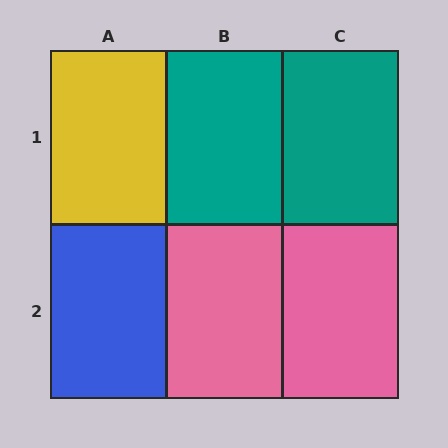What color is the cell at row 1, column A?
Yellow.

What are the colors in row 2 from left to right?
Blue, pink, pink.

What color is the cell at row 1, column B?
Teal.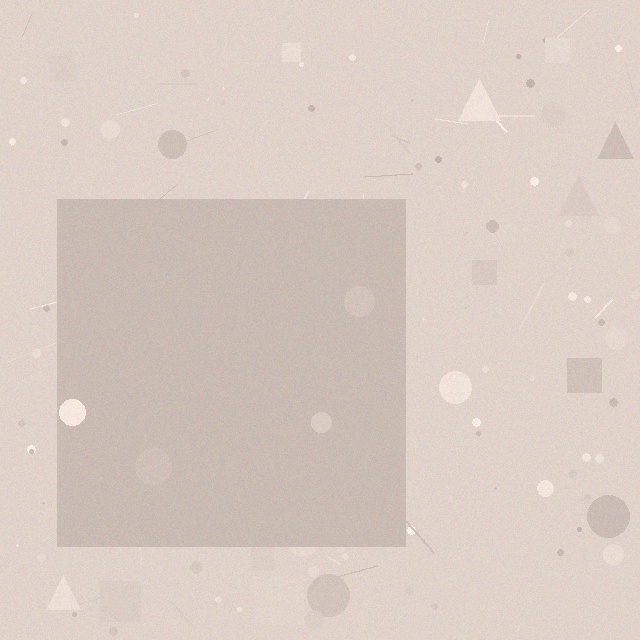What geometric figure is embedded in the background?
A square is embedded in the background.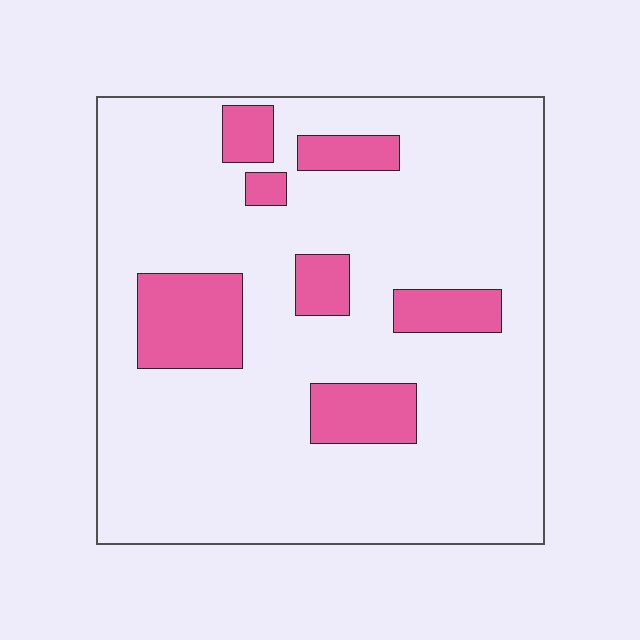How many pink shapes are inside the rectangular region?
7.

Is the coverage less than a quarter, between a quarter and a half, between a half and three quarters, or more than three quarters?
Less than a quarter.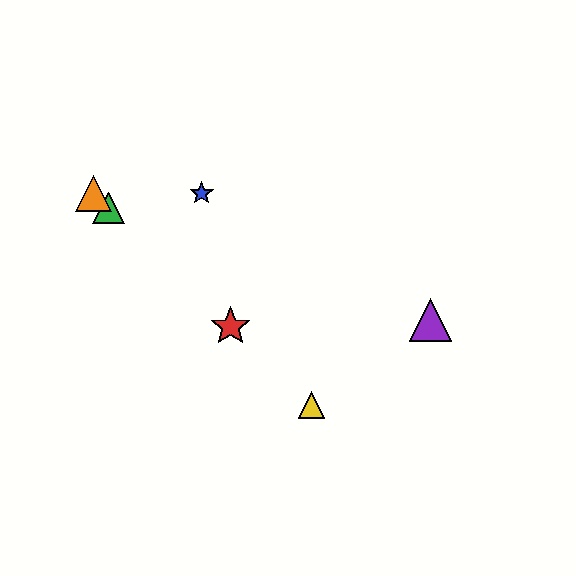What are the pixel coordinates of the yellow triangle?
The yellow triangle is at (311, 405).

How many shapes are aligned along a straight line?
4 shapes (the red star, the green triangle, the yellow triangle, the orange triangle) are aligned along a straight line.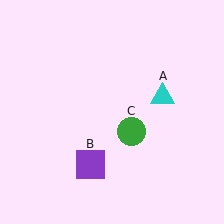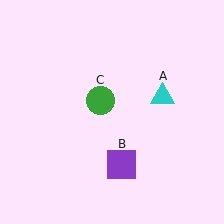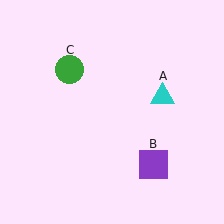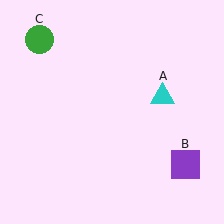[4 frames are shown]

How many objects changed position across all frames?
2 objects changed position: purple square (object B), green circle (object C).